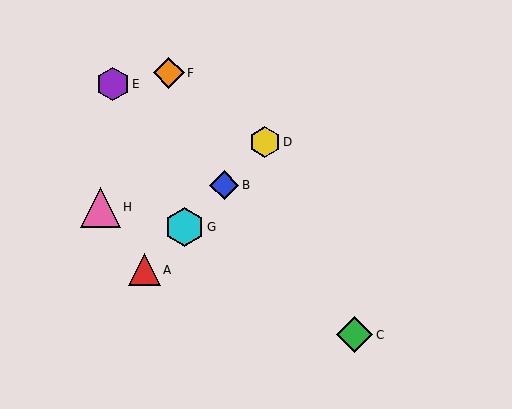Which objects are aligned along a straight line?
Objects A, B, D, G are aligned along a straight line.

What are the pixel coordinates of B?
Object B is at (224, 185).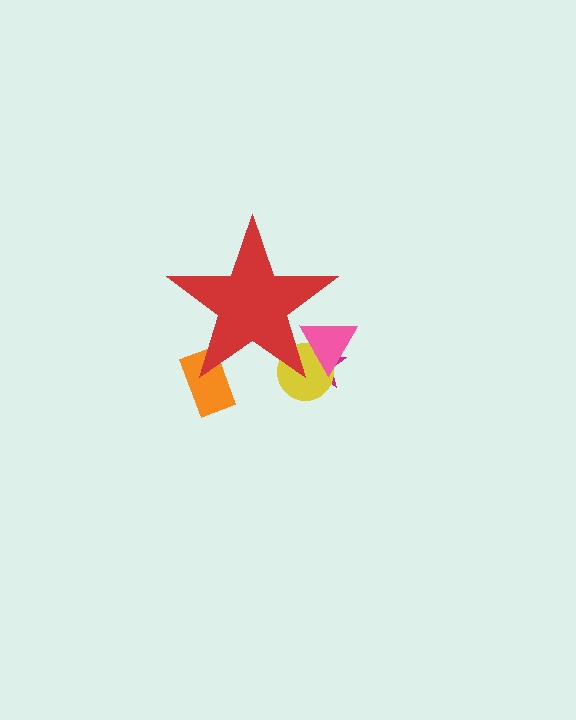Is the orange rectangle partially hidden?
Yes, the orange rectangle is partially hidden behind the red star.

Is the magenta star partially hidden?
Yes, the magenta star is partially hidden behind the red star.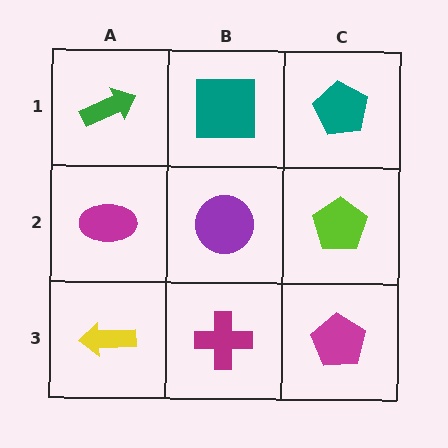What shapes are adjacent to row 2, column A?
A green arrow (row 1, column A), a yellow arrow (row 3, column A), a purple circle (row 2, column B).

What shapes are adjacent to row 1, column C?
A lime pentagon (row 2, column C), a teal square (row 1, column B).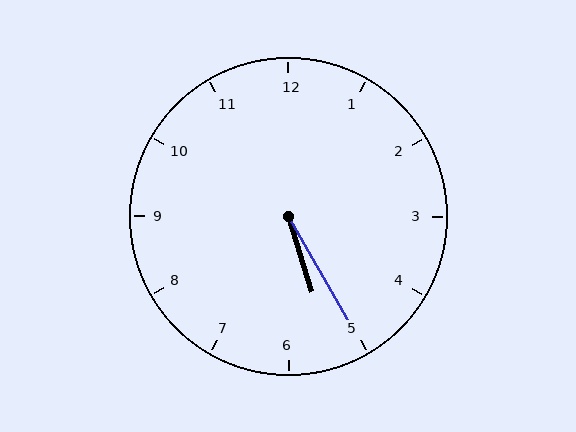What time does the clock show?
5:25.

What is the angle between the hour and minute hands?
Approximately 12 degrees.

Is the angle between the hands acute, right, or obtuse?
It is acute.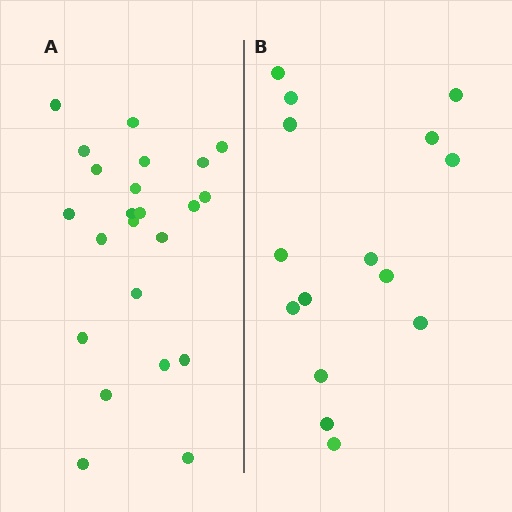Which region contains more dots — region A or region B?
Region A (the left region) has more dots.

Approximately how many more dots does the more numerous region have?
Region A has roughly 8 or so more dots than region B.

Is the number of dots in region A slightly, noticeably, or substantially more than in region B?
Region A has substantially more. The ratio is roughly 1.5 to 1.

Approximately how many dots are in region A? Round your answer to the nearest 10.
About 20 dots. (The exact count is 23, which rounds to 20.)